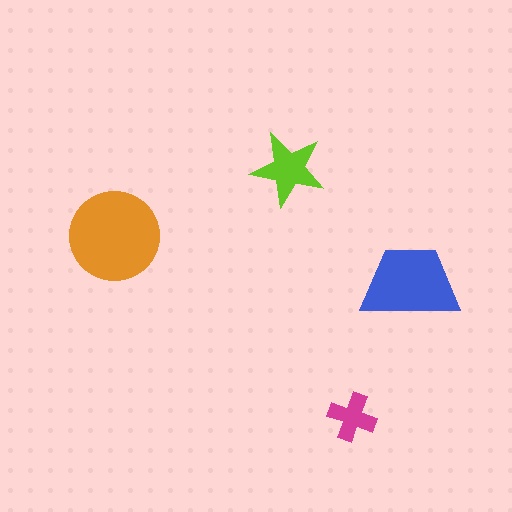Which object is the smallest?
The magenta cross.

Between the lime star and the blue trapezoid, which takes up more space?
The blue trapezoid.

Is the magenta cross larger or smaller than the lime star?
Smaller.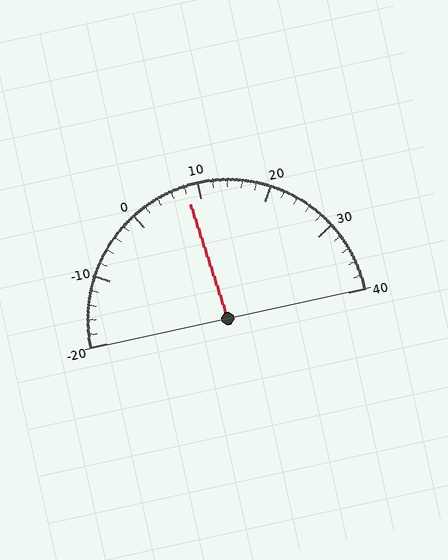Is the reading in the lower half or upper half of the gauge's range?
The reading is in the lower half of the range (-20 to 40).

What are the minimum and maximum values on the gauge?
The gauge ranges from -20 to 40.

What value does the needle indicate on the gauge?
The needle indicates approximately 8.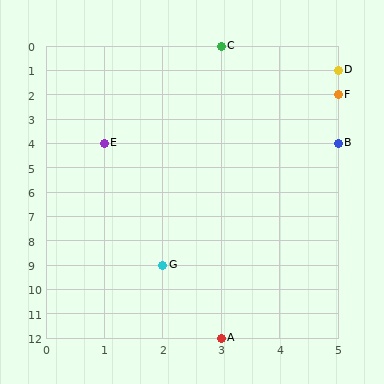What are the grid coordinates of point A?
Point A is at grid coordinates (3, 12).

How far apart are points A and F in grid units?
Points A and F are 2 columns and 10 rows apart (about 10.2 grid units diagonally).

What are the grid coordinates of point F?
Point F is at grid coordinates (5, 2).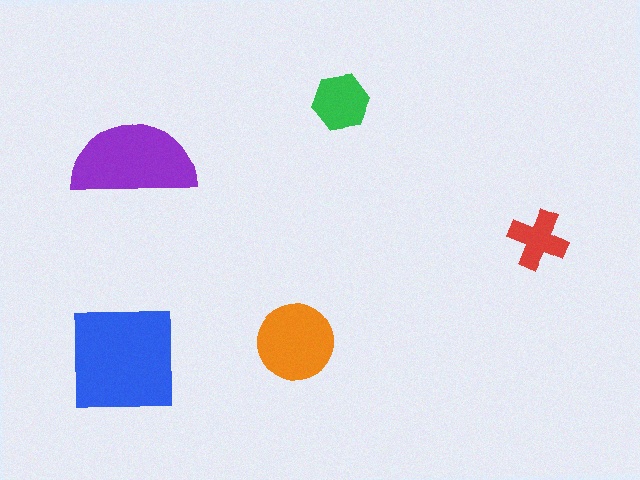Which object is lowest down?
The blue square is bottommost.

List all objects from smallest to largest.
The red cross, the green hexagon, the orange circle, the purple semicircle, the blue square.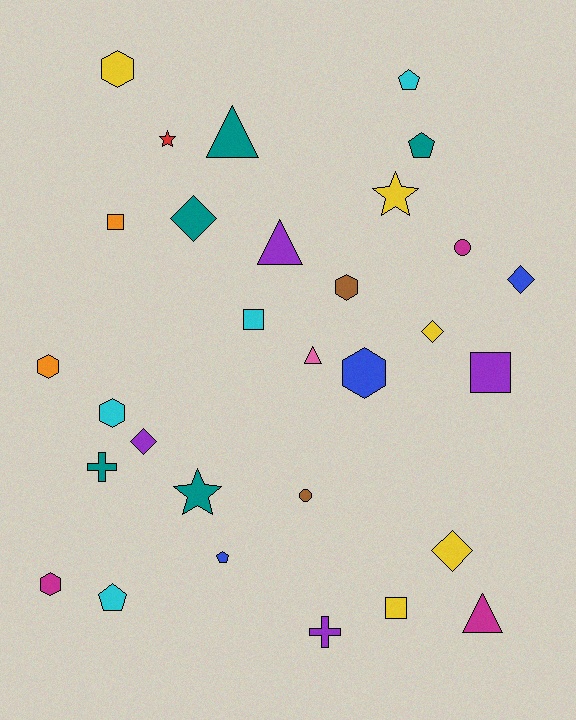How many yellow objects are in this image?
There are 5 yellow objects.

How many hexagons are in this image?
There are 6 hexagons.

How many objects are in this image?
There are 30 objects.